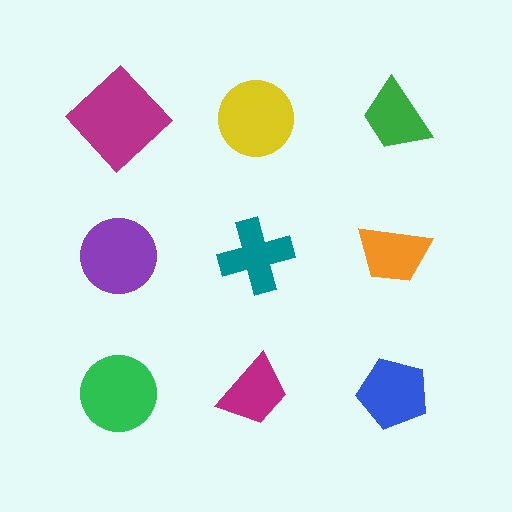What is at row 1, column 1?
A magenta diamond.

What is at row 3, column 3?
A blue pentagon.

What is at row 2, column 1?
A purple circle.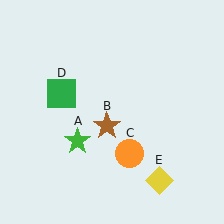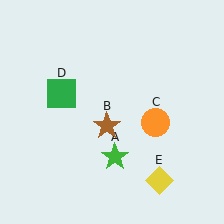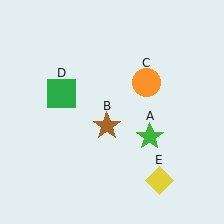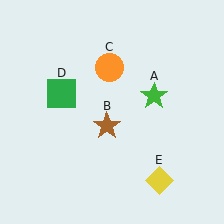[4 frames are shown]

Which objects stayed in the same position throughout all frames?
Brown star (object B) and green square (object D) and yellow diamond (object E) remained stationary.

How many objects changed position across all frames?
2 objects changed position: green star (object A), orange circle (object C).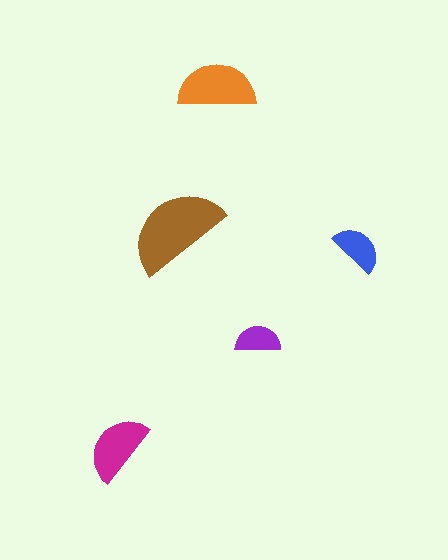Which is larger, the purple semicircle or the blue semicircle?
The blue one.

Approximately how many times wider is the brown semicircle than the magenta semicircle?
About 1.5 times wider.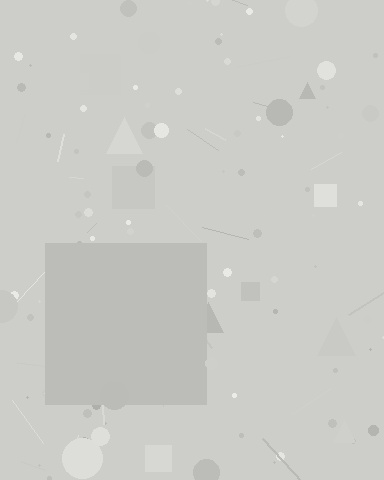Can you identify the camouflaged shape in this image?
The camouflaged shape is a square.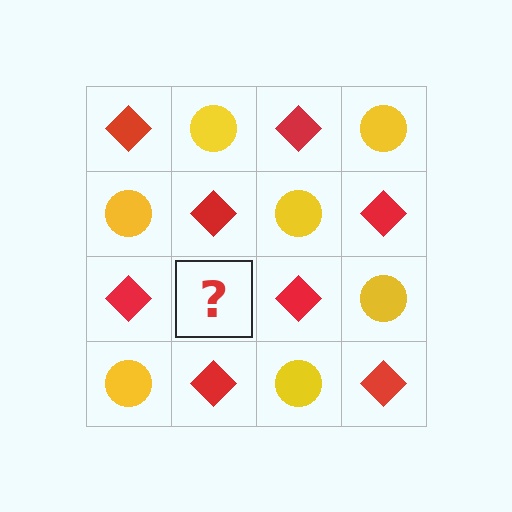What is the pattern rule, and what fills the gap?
The rule is that it alternates red diamond and yellow circle in a checkerboard pattern. The gap should be filled with a yellow circle.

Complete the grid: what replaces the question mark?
The question mark should be replaced with a yellow circle.